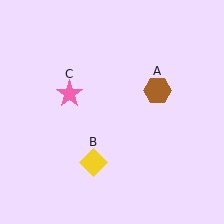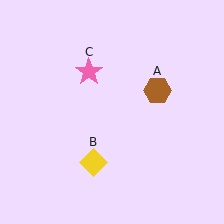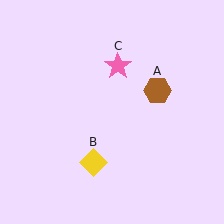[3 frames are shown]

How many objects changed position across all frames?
1 object changed position: pink star (object C).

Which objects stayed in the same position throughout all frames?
Brown hexagon (object A) and yellow diamond (object B) remained stationary.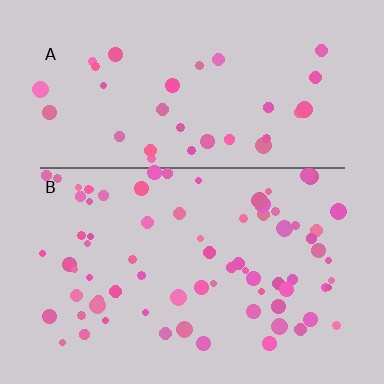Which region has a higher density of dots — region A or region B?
B (the bottom).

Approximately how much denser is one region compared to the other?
Approximately 2.2× — region B over region A.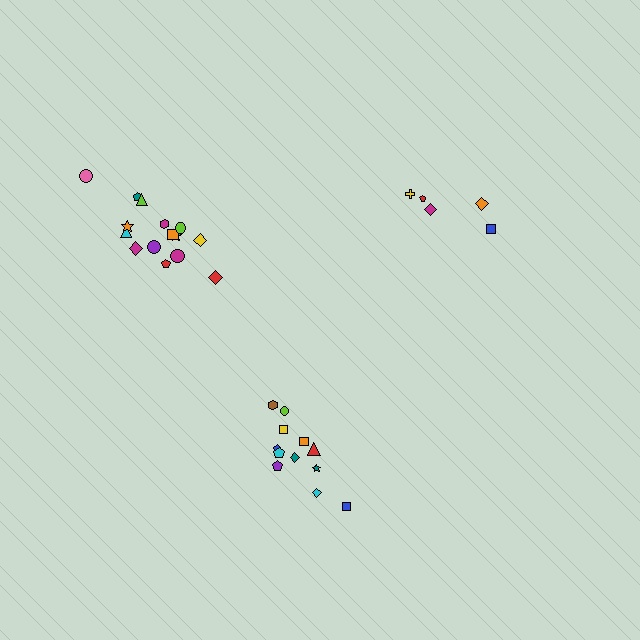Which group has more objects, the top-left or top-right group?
The top-left group.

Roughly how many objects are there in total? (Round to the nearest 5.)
Roughly 30 objects in total.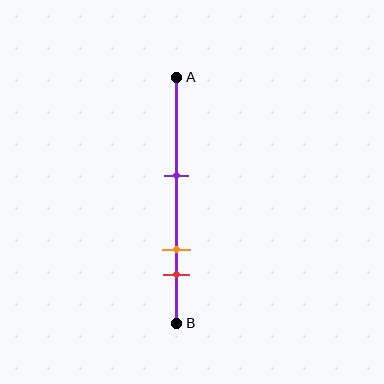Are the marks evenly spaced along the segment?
No, the marks are not evenly spaced.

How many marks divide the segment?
There are 3 marks dividing the segment.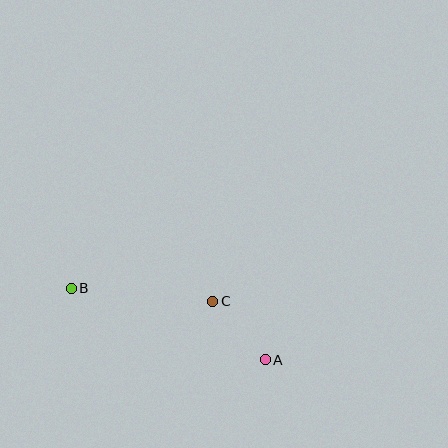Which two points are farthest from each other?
Points A and B are farthest from each other.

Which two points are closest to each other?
Points A and C are closest to each other.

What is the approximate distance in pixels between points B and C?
The distance between B and C is approximately 142 pixels.